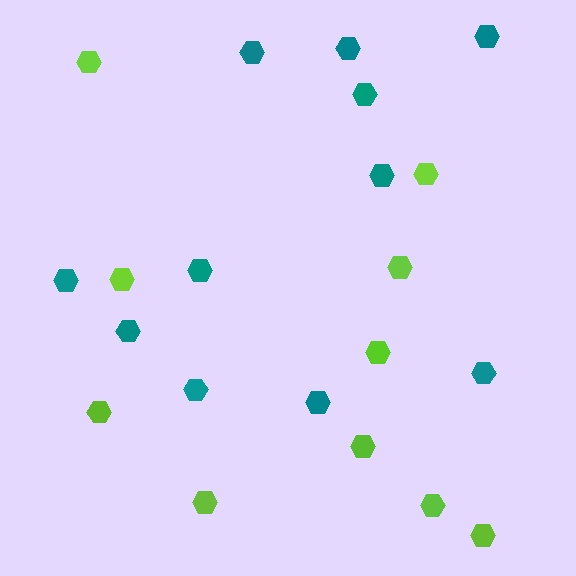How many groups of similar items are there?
There are 2 groups: one group of teal hexagons (11) and one group of lime hexagons (10).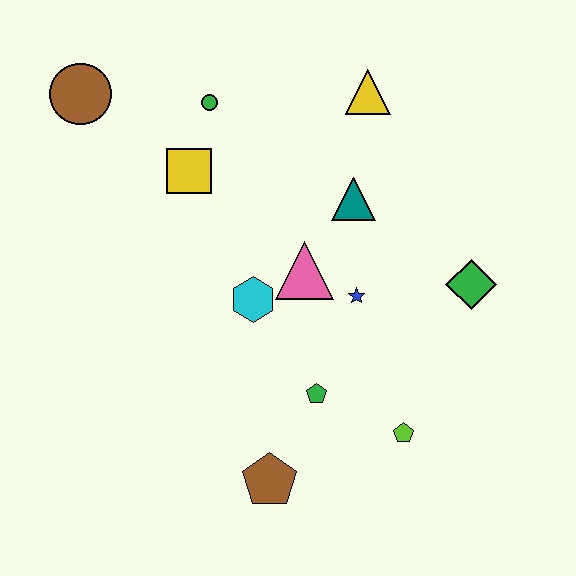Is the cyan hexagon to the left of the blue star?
Yes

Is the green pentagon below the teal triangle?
Yes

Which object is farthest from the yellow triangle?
The brown pentagon is farthest from the yellow triangle.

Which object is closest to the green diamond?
The blue star is closest to the green diamond.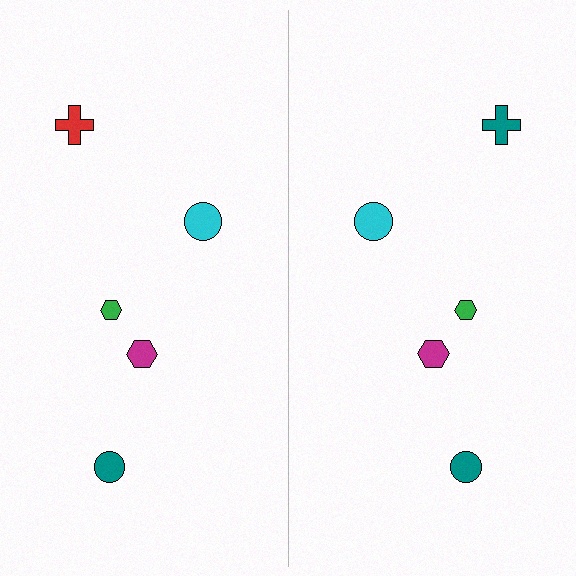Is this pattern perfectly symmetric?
No, the pattern is not perfectly symmetric. The teal cross on the right side breaks the symmetry — its mirror counterpart is red.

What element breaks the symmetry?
The teal cross on the right side breaks the symmetry — its mirror counterpart is red.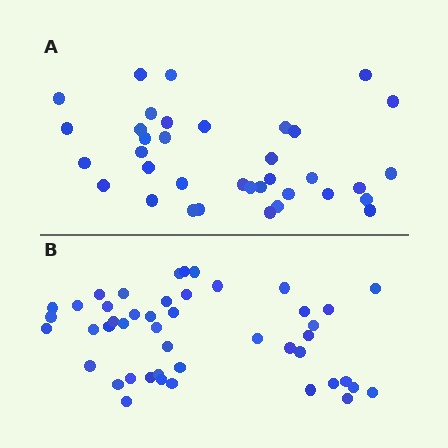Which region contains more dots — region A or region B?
Region B (the bottom region) has more dots.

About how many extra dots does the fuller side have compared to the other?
Region B has roughly 10 or so more dots than region A.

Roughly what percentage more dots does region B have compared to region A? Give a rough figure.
About 30% more.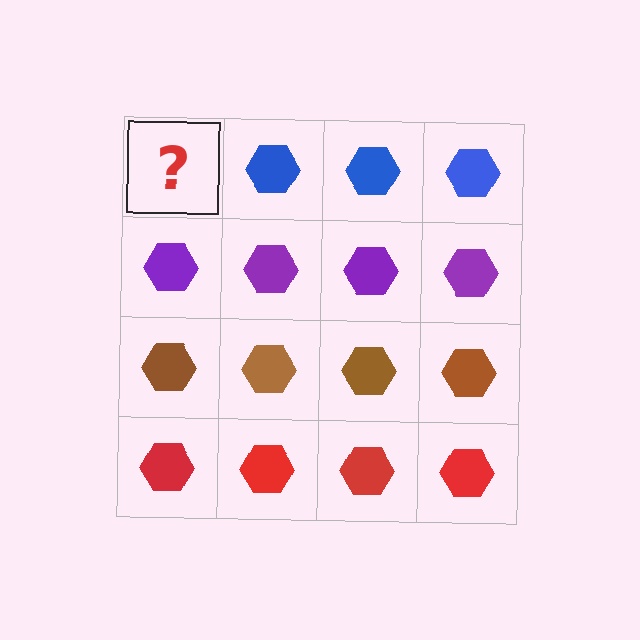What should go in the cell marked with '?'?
The missing cell should contain a blue hexagon.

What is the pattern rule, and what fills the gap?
The rule is that each row has a consistent color. The gap should be filled with a blue hexagon.